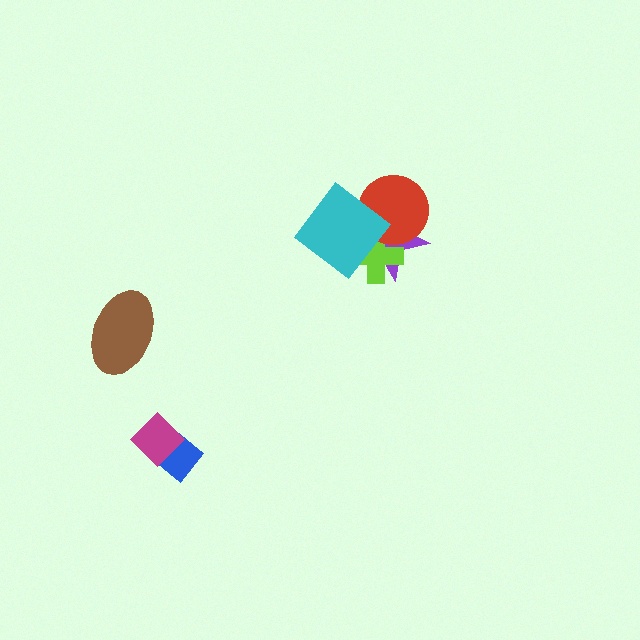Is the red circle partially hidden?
Yes, it is partially covered by another shape.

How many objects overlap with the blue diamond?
1 object overlaps with the blue diamond.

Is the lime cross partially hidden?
Yes, it is partially covered by another shape.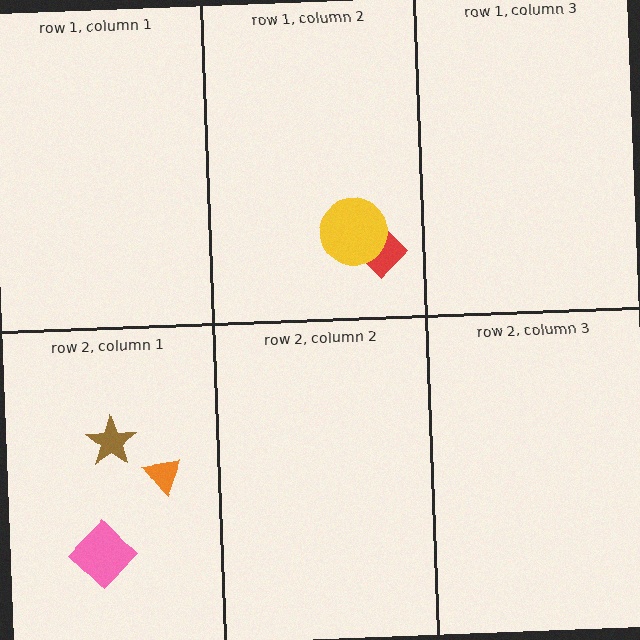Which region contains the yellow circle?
The row 1, column 2 region.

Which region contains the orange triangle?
The row 2, column 1 region.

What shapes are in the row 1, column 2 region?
The red rectangle, the yellow circle.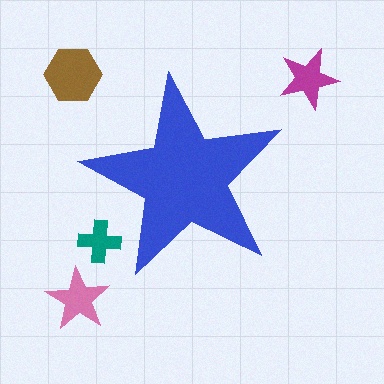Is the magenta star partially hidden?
No, the magenta star is fully visible.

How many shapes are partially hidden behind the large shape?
1 shape is partially hidden.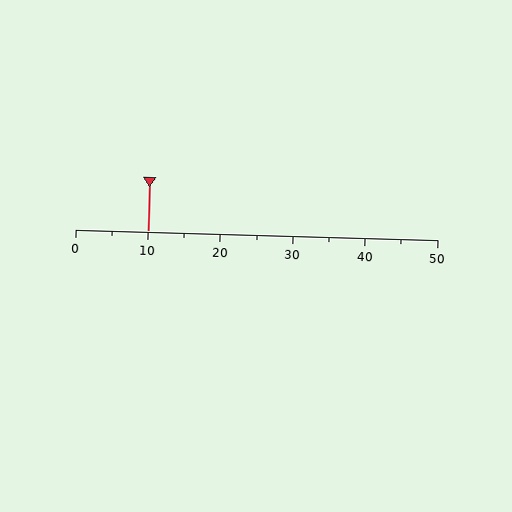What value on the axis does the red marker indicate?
The marker indicates approximately 10.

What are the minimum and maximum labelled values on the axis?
The axis runs from 0 to 50.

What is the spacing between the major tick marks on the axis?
The major ticks are spaced 10 apart.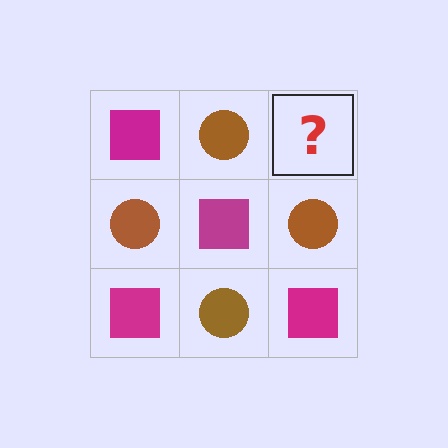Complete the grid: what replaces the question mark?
The question mark should be replaced with a magenta square.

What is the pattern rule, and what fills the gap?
The rule is that it alternates magenta square and brown circle in a checkerboard pattern. The gap should be filled with a magenta square.